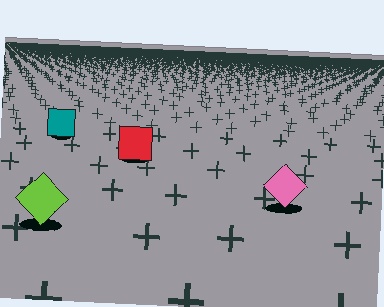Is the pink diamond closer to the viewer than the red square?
Yes. The pink diamond is closer — you can tell from the texture gradient: the ground texture is coarser near it.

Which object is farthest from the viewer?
The teal square is farthest from the viewer. It appears smaller and the ground texture around it is denser.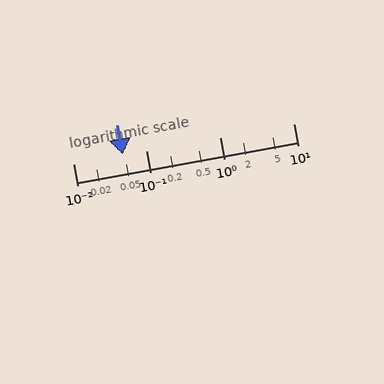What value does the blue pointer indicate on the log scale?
The pointer indicates approximately 0.047.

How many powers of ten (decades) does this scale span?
The scale spans 3 decades, from 0.01 to 10.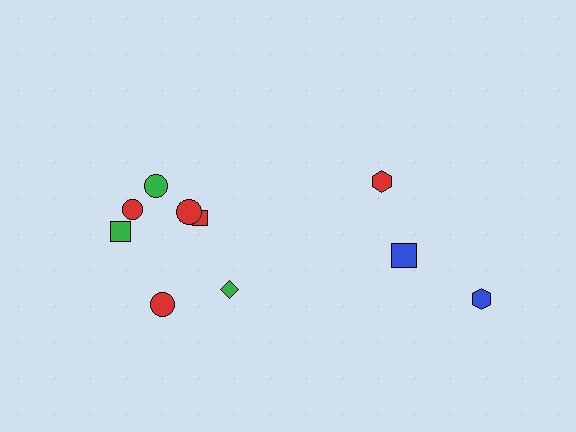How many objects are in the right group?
There are 3 objects.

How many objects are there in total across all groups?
There are 10 objects.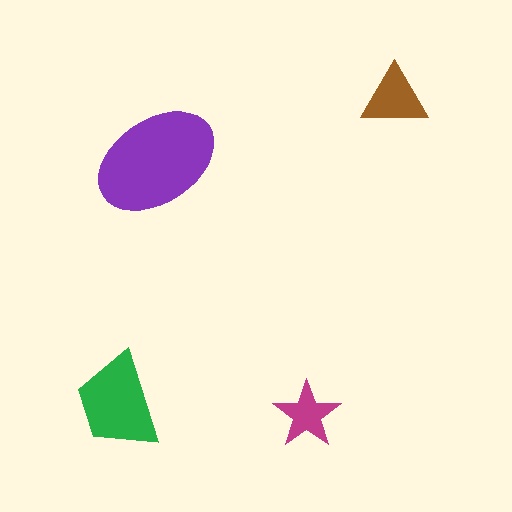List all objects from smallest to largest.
The magenta star, the brown triangle, the green trapezoid, the purple ellipse.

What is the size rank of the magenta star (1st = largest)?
4th.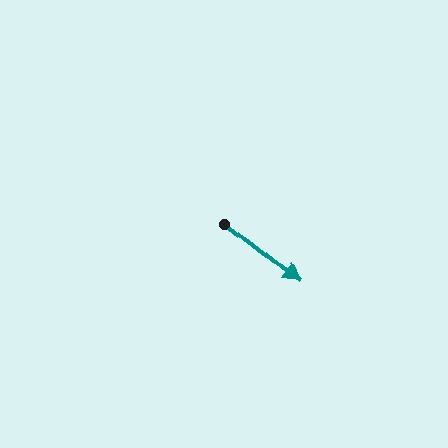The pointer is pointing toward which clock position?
Roughly 4 o'clock.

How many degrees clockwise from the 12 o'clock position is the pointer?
Approximately 128 degrees.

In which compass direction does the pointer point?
Southeast.